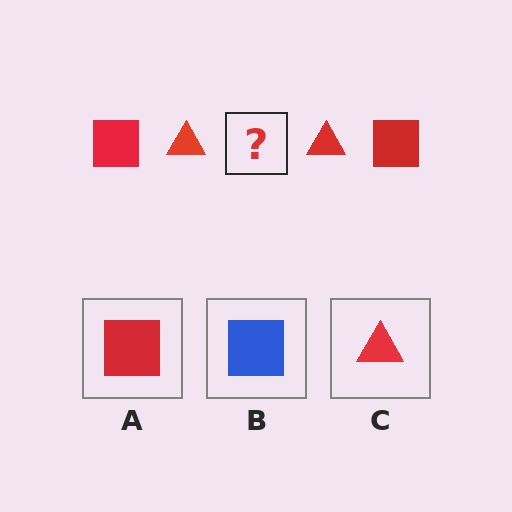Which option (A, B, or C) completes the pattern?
A.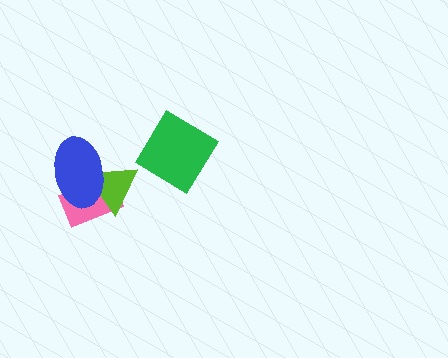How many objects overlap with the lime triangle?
2 objects overlap with the lime triangle.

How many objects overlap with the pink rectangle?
2 objects overlap with the pink rectangle.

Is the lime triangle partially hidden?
Yes, it is partially covered by another shape.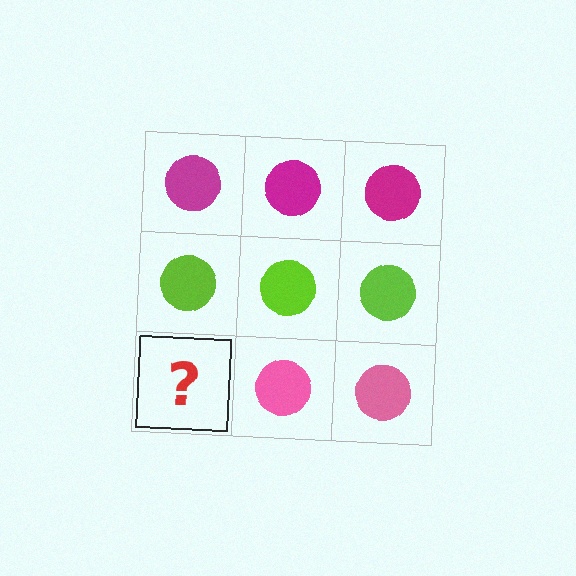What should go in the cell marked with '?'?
The missing cell should contain a pink circle.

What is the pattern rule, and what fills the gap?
The rule is that each row has a consistent color. The gap should be filled with a pink circle.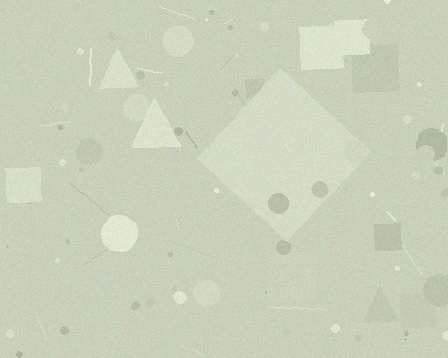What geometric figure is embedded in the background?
A diamond is embedded in the background.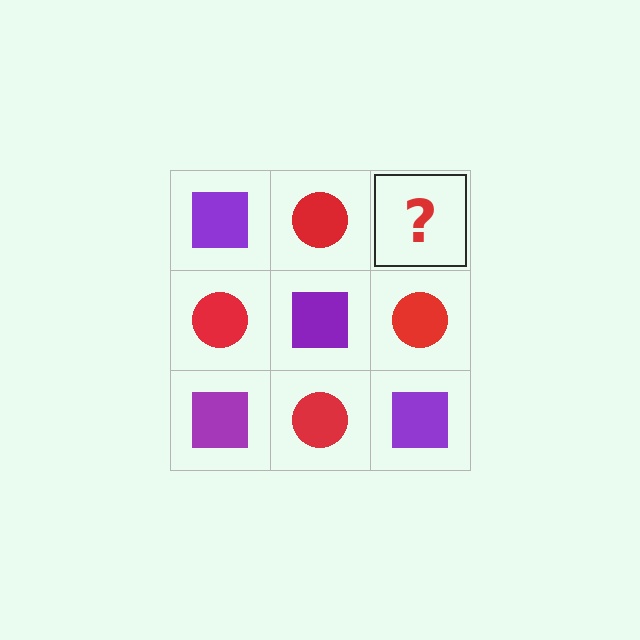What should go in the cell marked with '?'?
The missing cell should contain a purple square.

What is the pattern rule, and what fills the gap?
The rule is that it alternates purple square and red circle in a checkerboard pattern. The gap should be filled with a purple square.